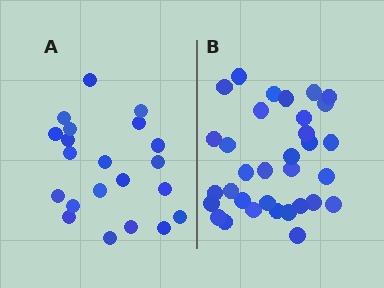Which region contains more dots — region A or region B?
Region B (the right region) has more dots.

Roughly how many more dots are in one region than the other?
Region B has roughly 12 or so more dots than region A.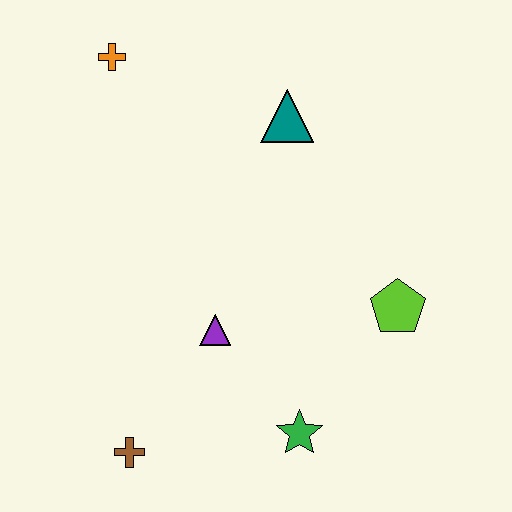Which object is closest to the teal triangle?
The orange cross is closest to the teal triangle.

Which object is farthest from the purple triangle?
The orange cross is farthest from the purple triangle.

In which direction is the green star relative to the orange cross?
The green star is below the orange cross.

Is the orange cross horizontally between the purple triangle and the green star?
No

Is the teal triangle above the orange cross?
No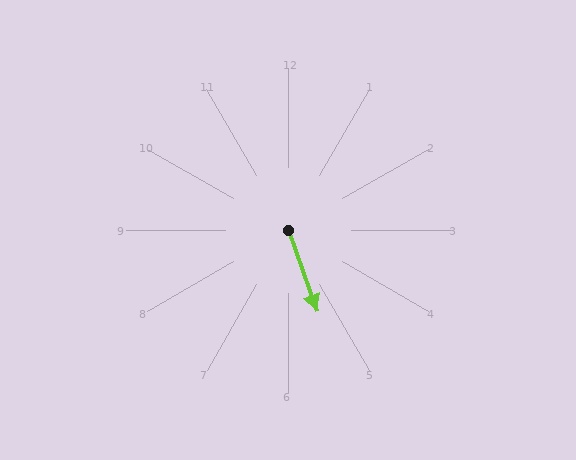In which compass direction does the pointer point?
South.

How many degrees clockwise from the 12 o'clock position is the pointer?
Approximately 160 degrees.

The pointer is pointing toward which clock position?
Roughly 5 o'clock.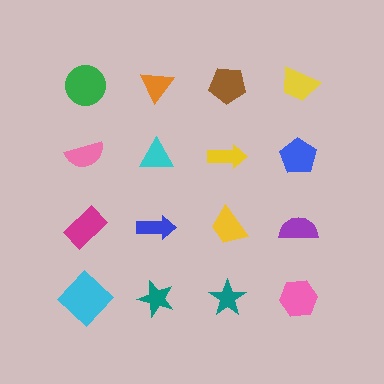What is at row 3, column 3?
A yellow trapezoid.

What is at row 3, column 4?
A purple semicircle.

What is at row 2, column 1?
A pink semicircle.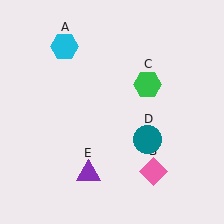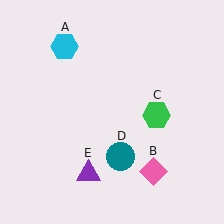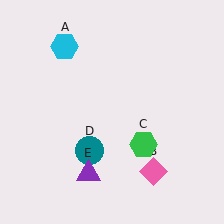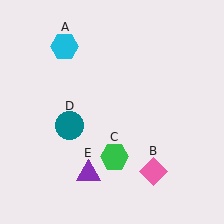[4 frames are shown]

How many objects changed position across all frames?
2 objects changed position: green hexagon (object C), teal circle (object D).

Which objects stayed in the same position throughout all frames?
Cyan hexagon (object A) and pink diamond (object B) and purple triangle (object E) remained stationary.